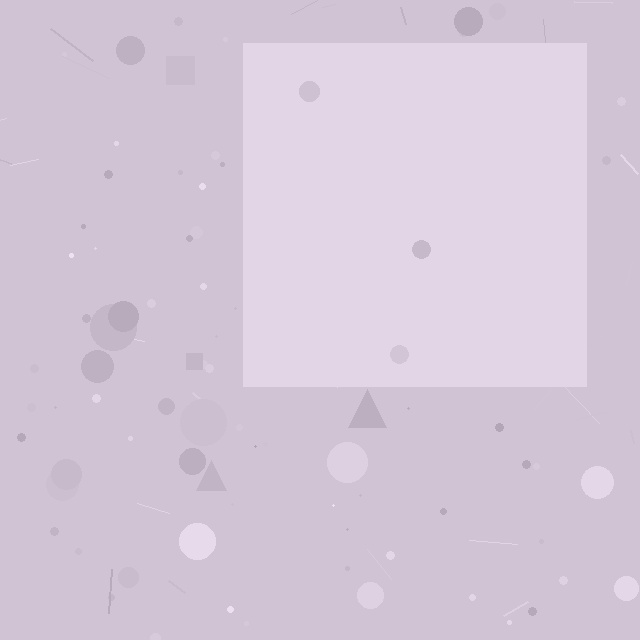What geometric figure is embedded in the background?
A square is embedded in the background.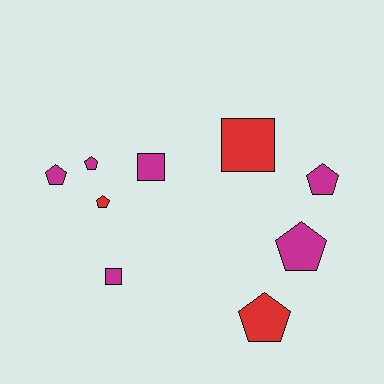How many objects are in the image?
There are 9 objects.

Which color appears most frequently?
Magenta, with 6 objects.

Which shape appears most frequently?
Pentagon, with 6 objects.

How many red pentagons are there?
There are 2 red pentagons.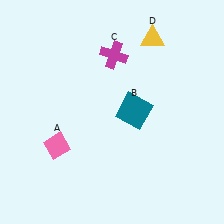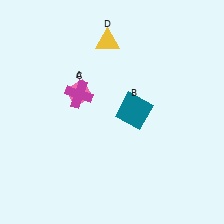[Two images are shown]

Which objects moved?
The objects that moved are: the pink diamond (A), the magenta cross (C), the yellow triangle (D).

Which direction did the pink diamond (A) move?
The pink diamond (A) moved up.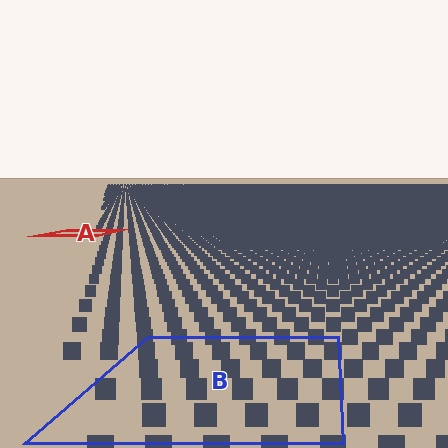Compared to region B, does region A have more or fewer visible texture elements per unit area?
Region A has more texture elements per unit area — they are packed more densely because it is farther away.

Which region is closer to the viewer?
Region B is closer. The texture elements there are larger and more spread out.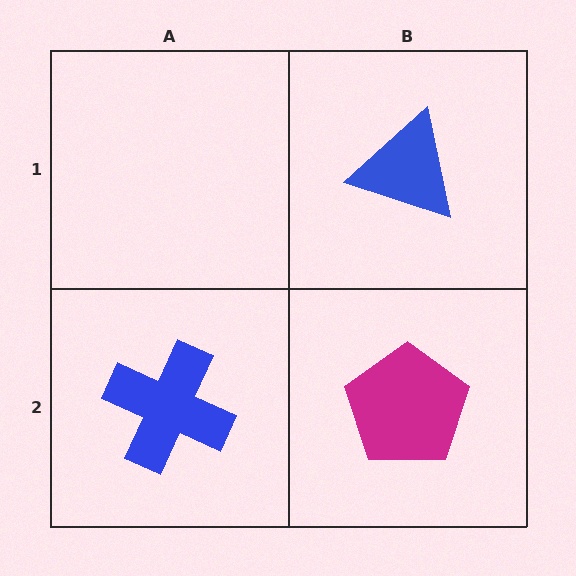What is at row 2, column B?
A magenta pentagon.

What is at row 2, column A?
A blue cross.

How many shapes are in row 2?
2 shapes.